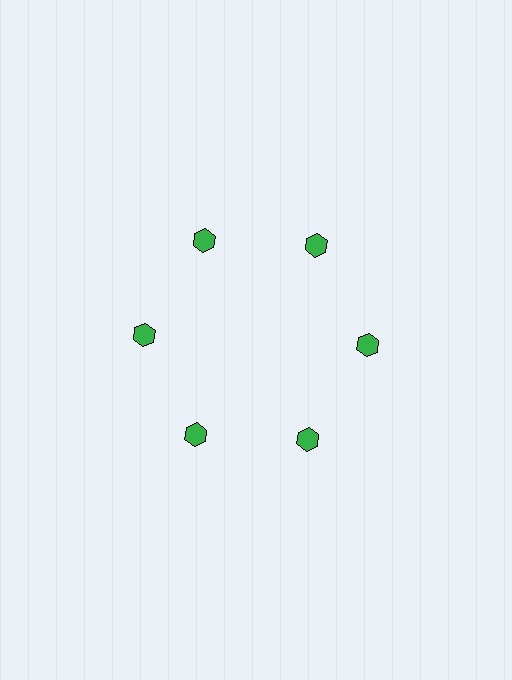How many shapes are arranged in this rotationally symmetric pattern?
There are 6 shapes, arranged in 6 groups of 1.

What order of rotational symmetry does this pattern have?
This pattern has 6-fold rotational symmetry.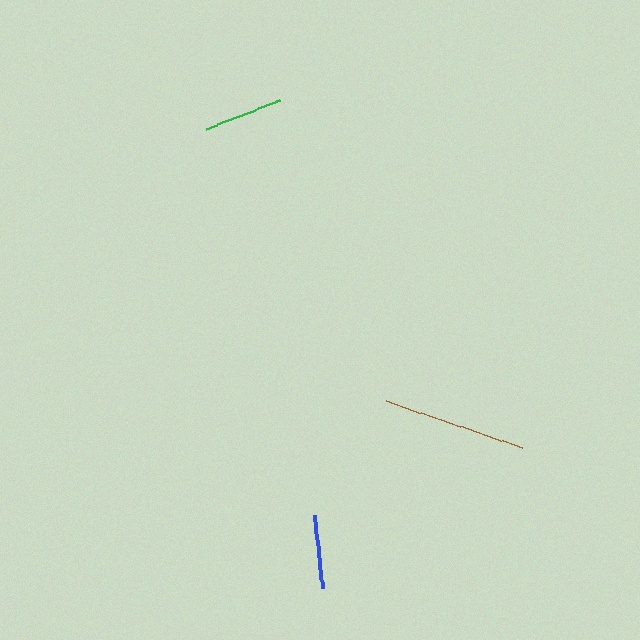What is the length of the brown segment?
The brown segment is approximately 144 pixels long.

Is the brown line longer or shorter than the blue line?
The brown line is longer than the blue line.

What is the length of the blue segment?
The blue segment is approximately 74 pixels long.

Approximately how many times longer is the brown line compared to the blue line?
The brown line is approximately 2.0 times the length of the blue line.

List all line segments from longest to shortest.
From longest to shortest: brown, green, blue.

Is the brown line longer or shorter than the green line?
The brown line is longer than the green line.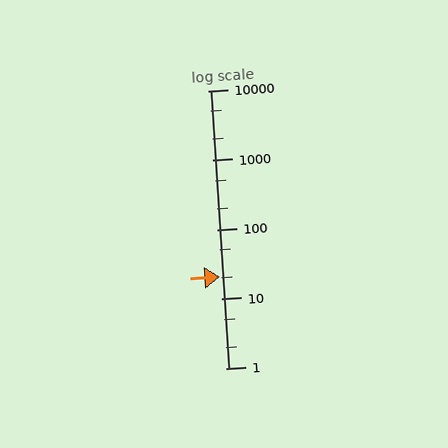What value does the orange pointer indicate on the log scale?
The pointer indicates approximately 21.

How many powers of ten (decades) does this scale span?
The scale spans 4 decades, from 1 to 10000.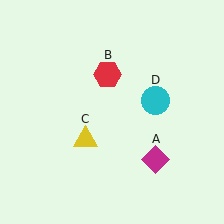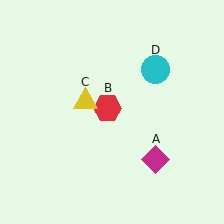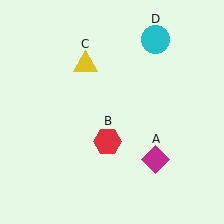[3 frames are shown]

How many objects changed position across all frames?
3 objects changed position: red hexagon (object B), yellow triangle (object C), cyan circle (object D).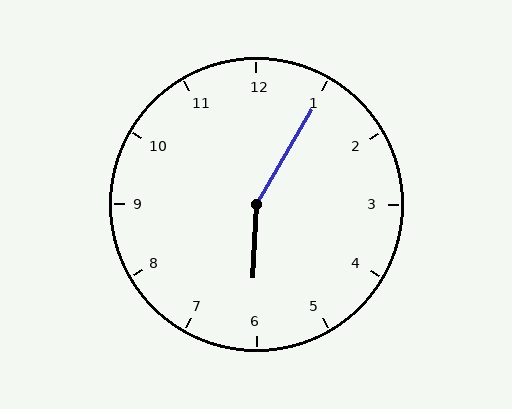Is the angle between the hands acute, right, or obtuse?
It is obtuse.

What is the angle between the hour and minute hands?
Approximately 152 degrees.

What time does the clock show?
6:05.